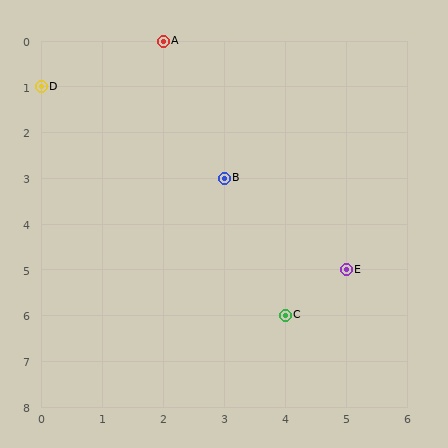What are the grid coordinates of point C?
Point C is at grid coordinates (4, 6).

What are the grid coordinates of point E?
Point E is at grid coordinates (5, 5).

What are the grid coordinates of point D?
Point D is at grid coordinates (0, 1).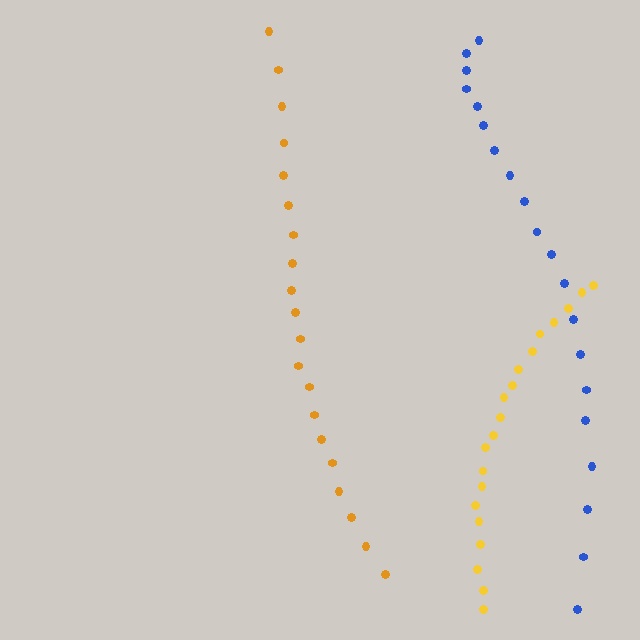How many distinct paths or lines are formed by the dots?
There are 3 distinct paths.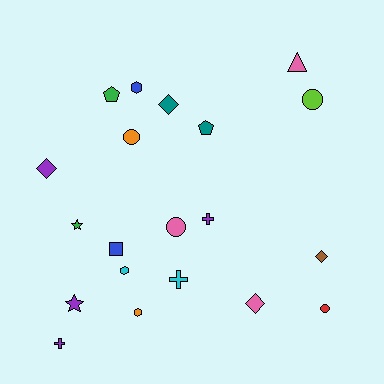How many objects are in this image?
There are 20 objects.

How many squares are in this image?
There is 1 square.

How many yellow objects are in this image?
There are no yellow objects.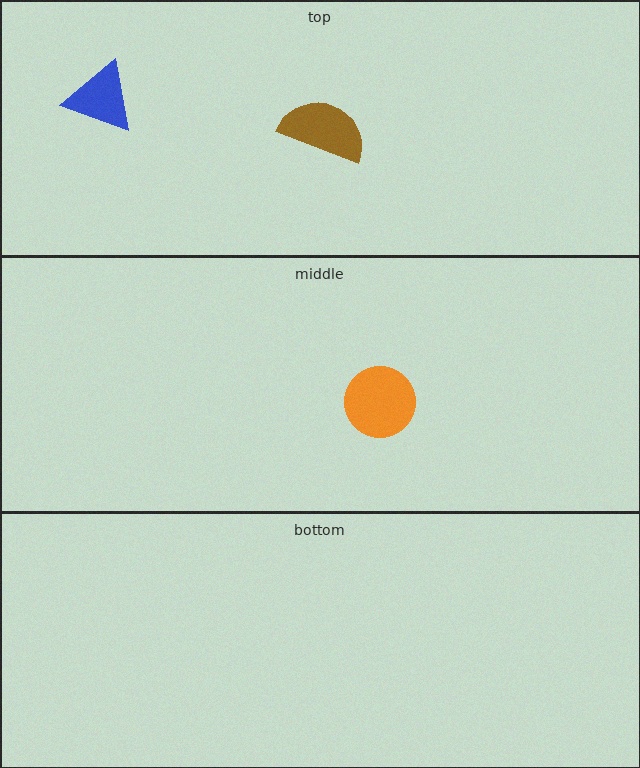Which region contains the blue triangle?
The top region.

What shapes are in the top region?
The brown semicircle, the blue triangle.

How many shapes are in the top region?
2.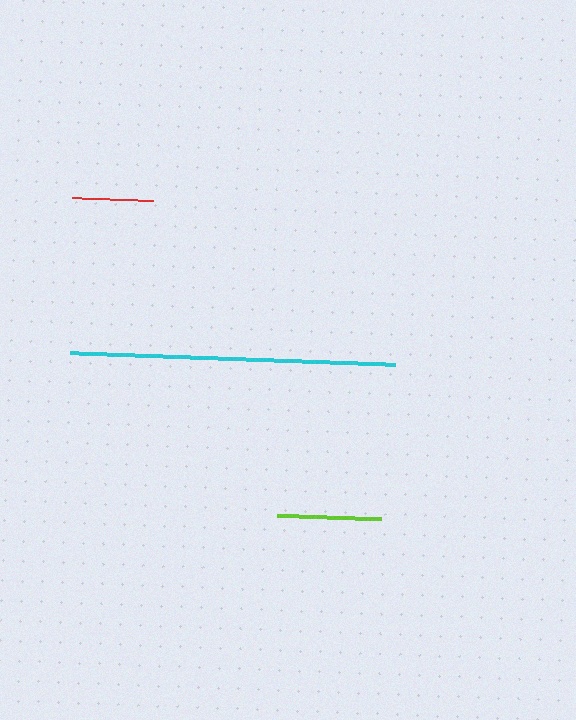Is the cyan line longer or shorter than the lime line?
The cyan line is longer than the lime line.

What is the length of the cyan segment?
The cyan segment is approximately 325 pixels long.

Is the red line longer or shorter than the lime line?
The lime line is longer than the red line.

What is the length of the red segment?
The red segment is approximately 82 pixels long.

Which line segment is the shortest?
The red line is the shortest at approximately 82 pixels.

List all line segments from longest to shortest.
From longest to shortest: cyan, lime, red.